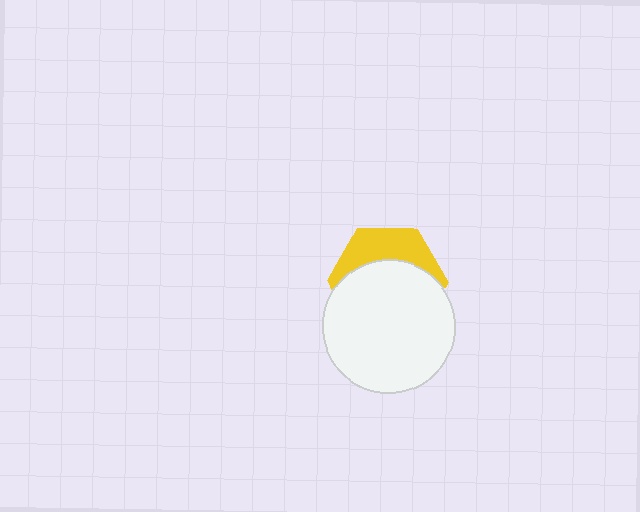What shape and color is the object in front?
The object in front is a white circle.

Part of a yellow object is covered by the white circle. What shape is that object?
It is a hexagon.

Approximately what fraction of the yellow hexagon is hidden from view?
Roughly 65% of the yellow hexagon is hidden behind the white circle.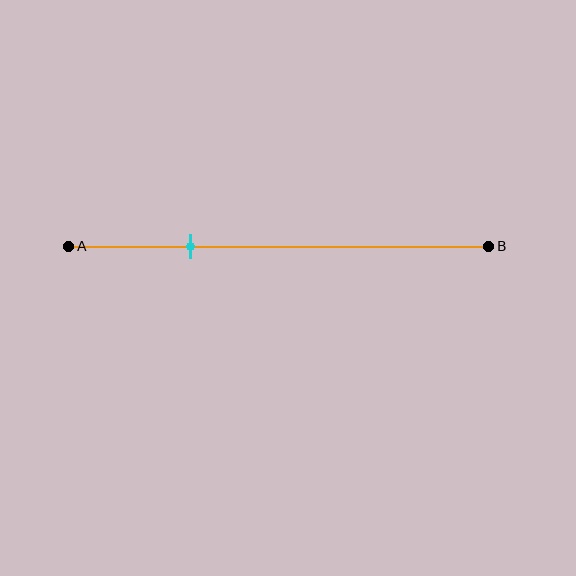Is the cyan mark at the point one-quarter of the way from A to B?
No, the mark is at about 30% from A, not at the 25% one-quarter point.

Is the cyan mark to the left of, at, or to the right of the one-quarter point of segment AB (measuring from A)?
The cyan mark is to the right of the one-quarter point of segment AB.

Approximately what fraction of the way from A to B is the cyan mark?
The cyan mark is approximately 30% of the way from A to B.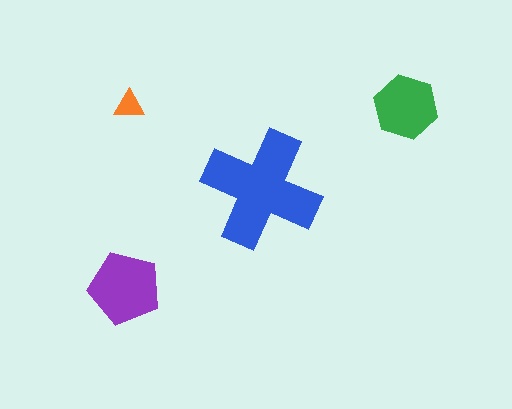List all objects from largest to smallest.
The blue cross, the purple pentagon, the green hexagon, the orange triangle.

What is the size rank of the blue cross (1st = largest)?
1st.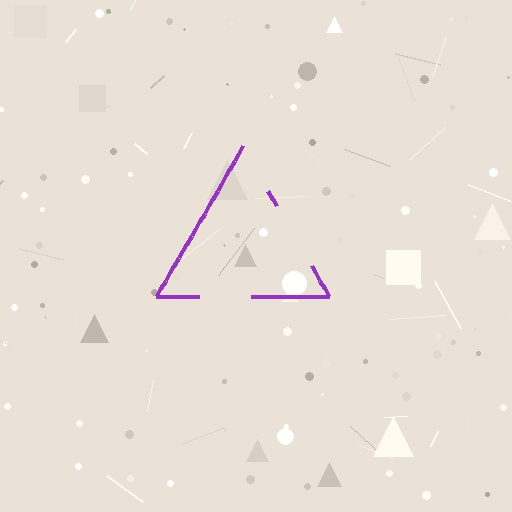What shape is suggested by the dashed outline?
The dashed outline suggests a triangle.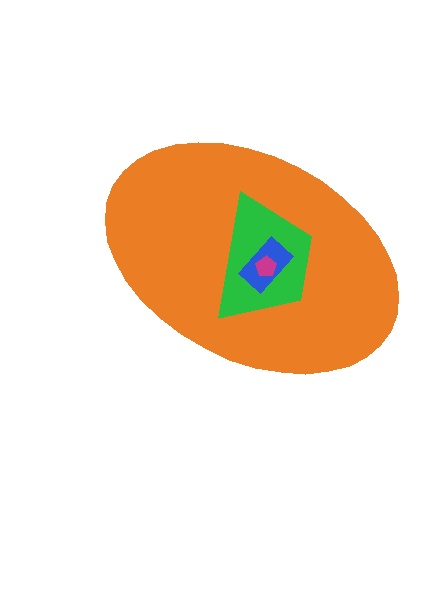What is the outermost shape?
The orange ellipse.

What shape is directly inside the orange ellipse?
The green trapezoid.